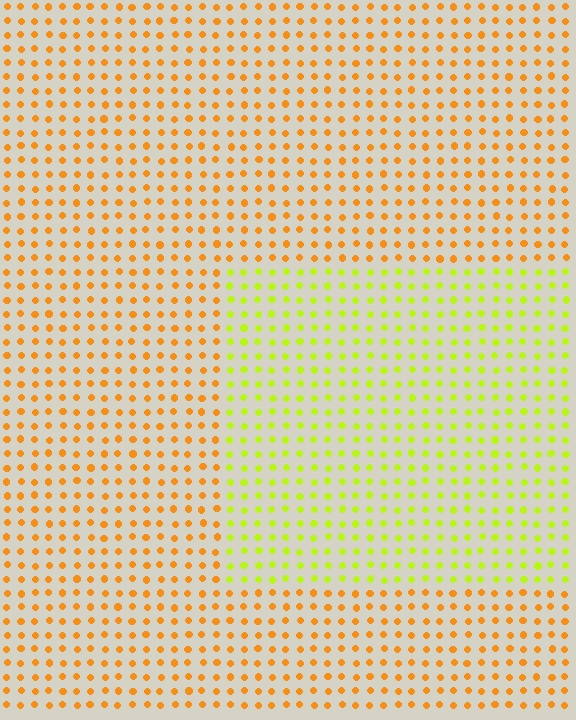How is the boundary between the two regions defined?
The boundary is defined purely by a slight shift in hue (about 44 degrees). Spacing, size, and orientation are identical on both sides.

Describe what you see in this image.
The image is filled with small orange elements in a uniform arrangement. A rectangle-shaped region is visible where the elements are tinted to a slightly different hue, forming a subtle color boundary.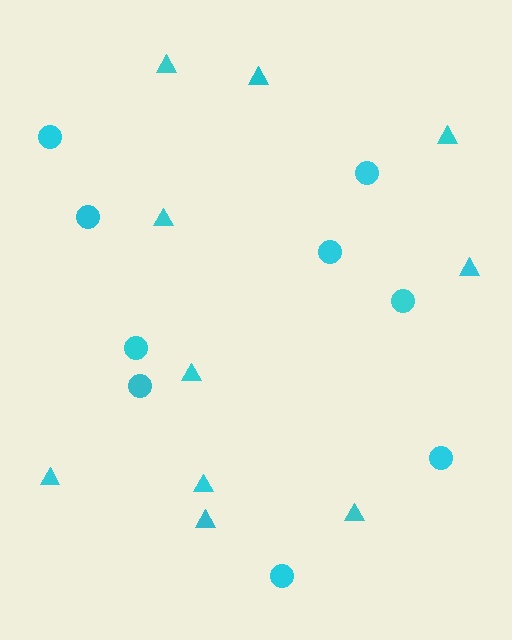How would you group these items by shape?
There are 2 groups: one group of triangles (10) and one group of circles (9).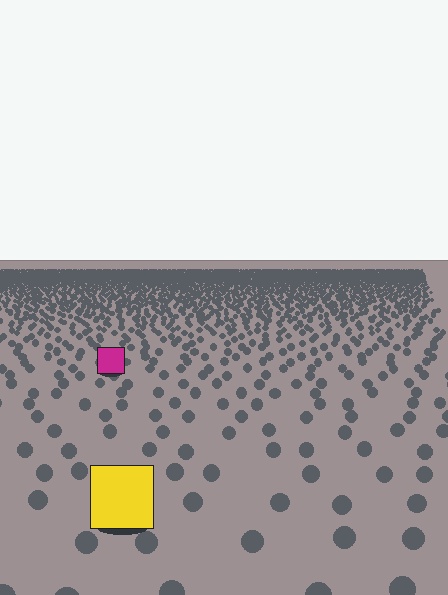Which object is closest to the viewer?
The yellow square is closest. The texture marks near it are larger and more spread out.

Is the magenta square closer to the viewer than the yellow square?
No. The yellow square is closer — you can tell from the texture gradient: the ground texture is coarser near it.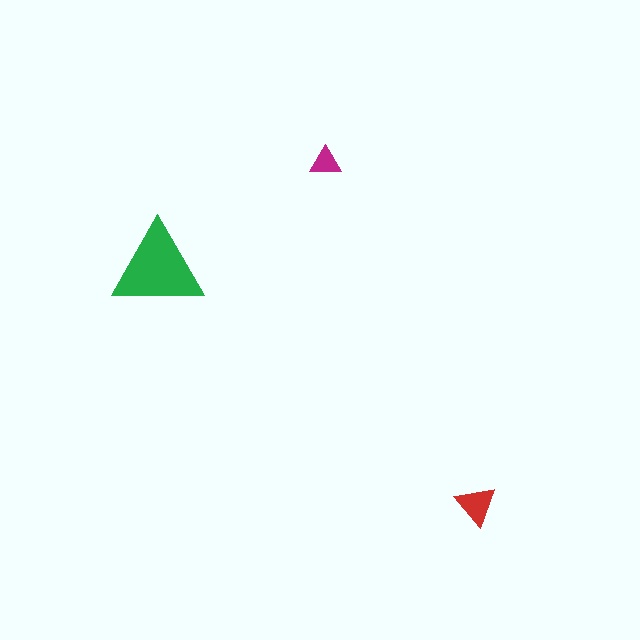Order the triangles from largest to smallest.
the green one, the red one, the magenta one.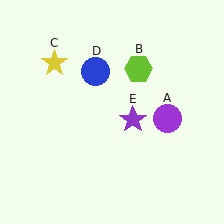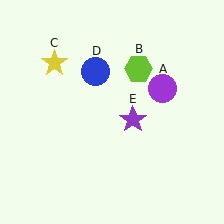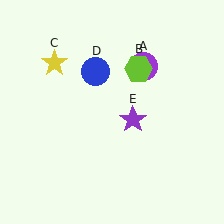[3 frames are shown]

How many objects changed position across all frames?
1 object changed position: purple circle (object A).